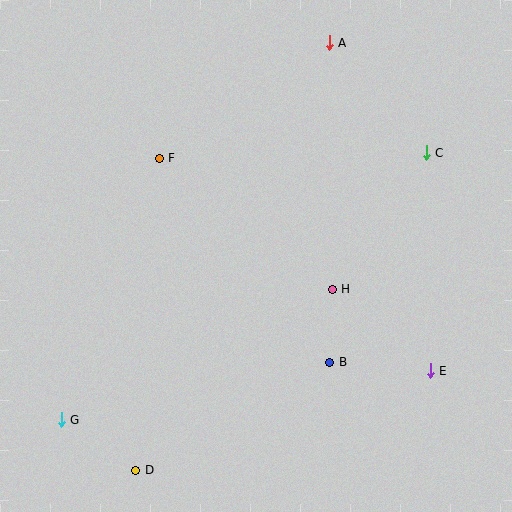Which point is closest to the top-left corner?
Point F is closest to the top-left corner.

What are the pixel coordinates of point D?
Point D is at (136, 470).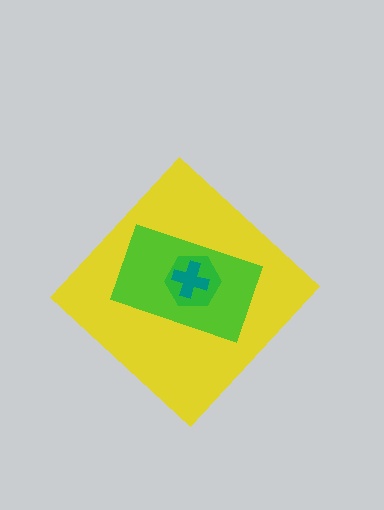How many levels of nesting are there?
4.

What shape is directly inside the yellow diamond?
The lime rectangle.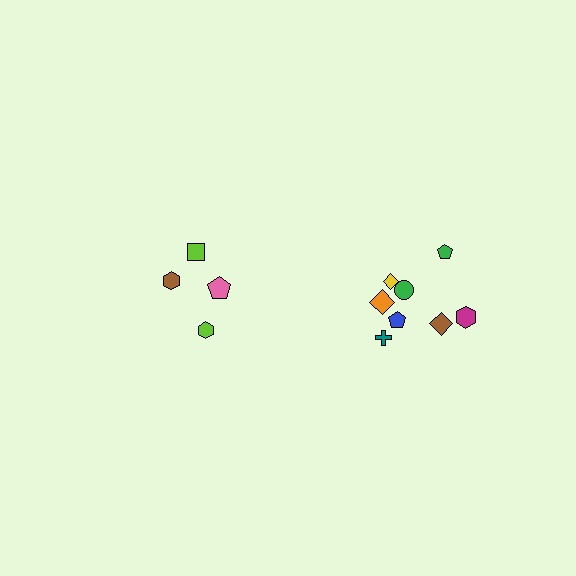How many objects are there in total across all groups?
There are 12 objects.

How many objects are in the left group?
There are 4 objects.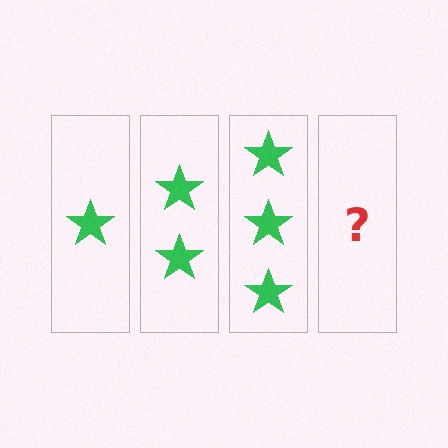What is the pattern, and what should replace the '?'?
The pattern is that each step adds one more star. The '?' should be 4 stars.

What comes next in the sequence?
The next element should be 4 stars.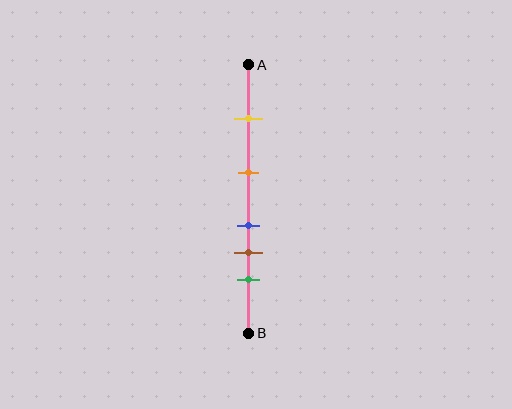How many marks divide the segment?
There are 5 marks dividing the segment.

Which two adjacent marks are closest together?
The blue and brown marks are the closest adjacent pair.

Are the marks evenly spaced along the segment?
No, the marks are not evenly spaced.